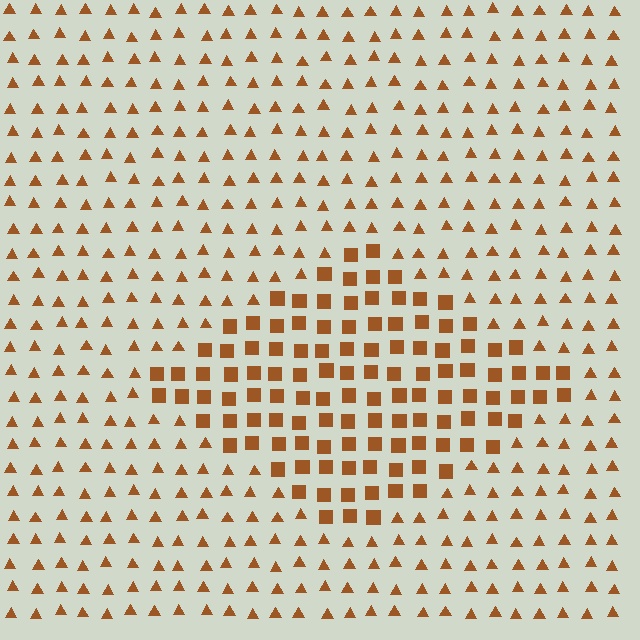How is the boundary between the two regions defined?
The boundary is defined by a change in element shape: squares inside vs. triangles outside. All elements share the same color and spacing.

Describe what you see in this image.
The image is filled with small brown elements arranged in a uniform grid. A diamond-shaped region contains squares, while the surrounding area contains triangles. The boundary is defined purely by the change in element shape.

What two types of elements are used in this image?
The image uses squares inside the diamond region and triangles outside it.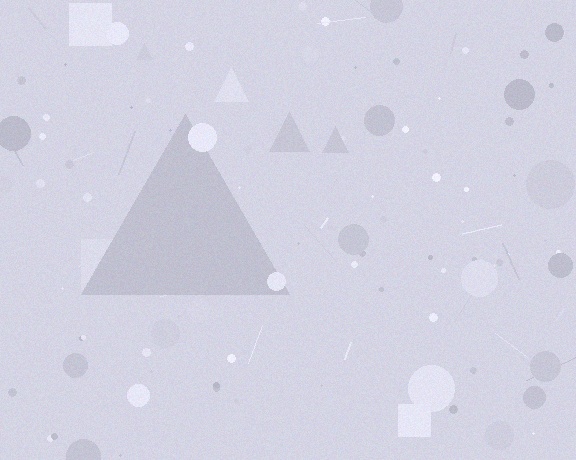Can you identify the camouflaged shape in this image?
The camouflaged shape is a triangle.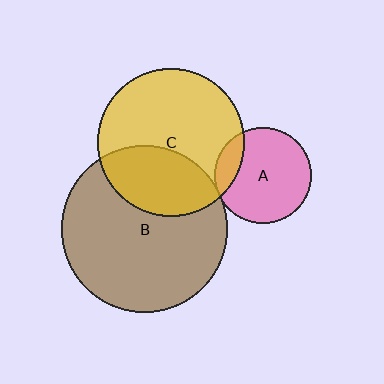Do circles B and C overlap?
Yes.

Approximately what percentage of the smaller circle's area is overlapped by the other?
Approximately 35%.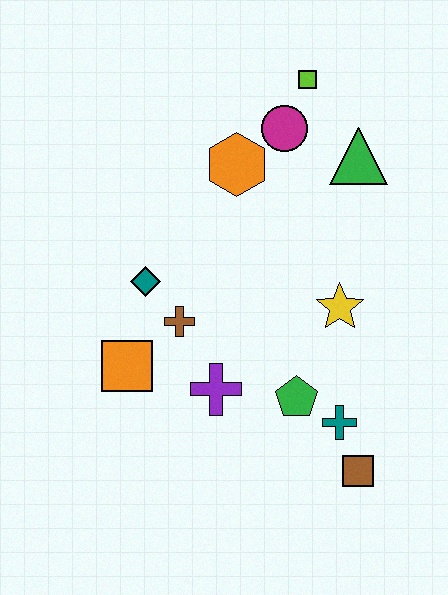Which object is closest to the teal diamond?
The brown cross is closest to the teal diamond.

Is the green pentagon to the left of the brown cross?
No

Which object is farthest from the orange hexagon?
The brown square is farthest from the orange hexagon.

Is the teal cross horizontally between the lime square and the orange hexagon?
No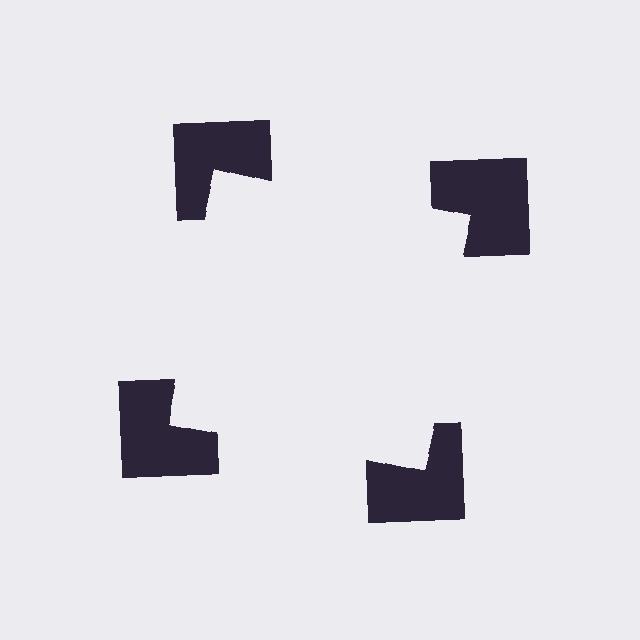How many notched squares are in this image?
There are 4 — one at each vertex of the illusory square.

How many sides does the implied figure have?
4 sides.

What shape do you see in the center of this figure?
An illusory square — its edges are inferred from the aligned wedge cuts in the notched squares, not physically drawn.